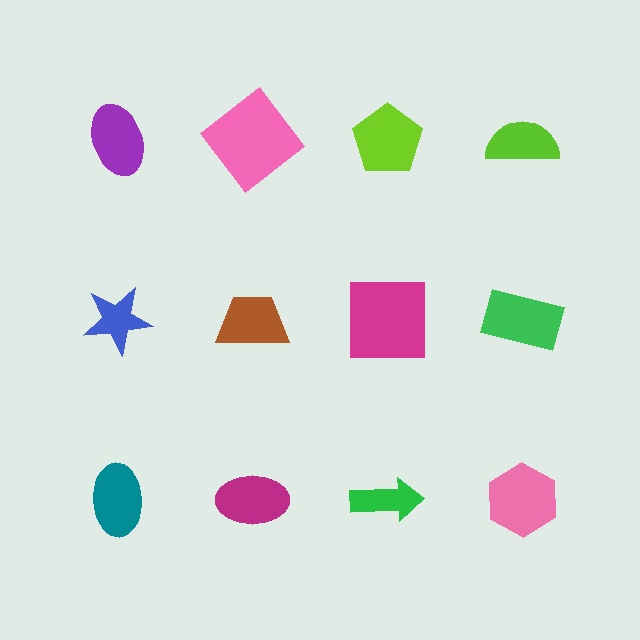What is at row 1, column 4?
A lime semicircle.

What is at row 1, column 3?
A lime pentagon.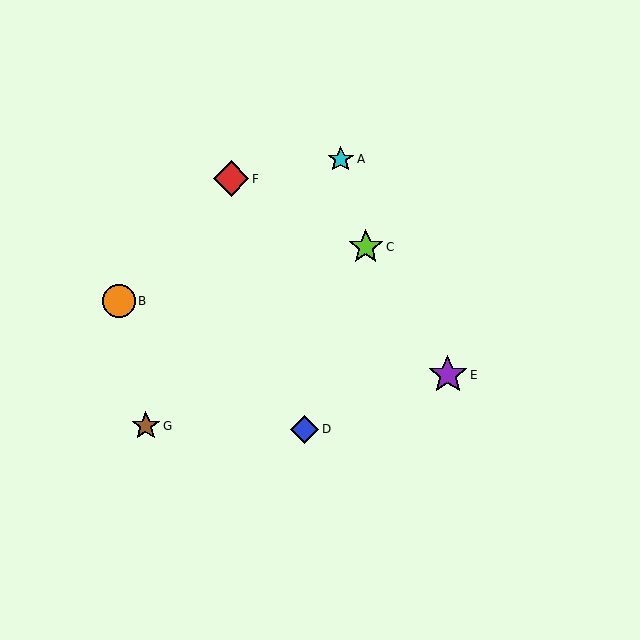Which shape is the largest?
The purple star (labeled E) is the largest.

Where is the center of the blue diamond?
The center of the blue diamond is at (304, 429).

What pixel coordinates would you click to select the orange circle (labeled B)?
Click at (119, 301) to select the orange circle B.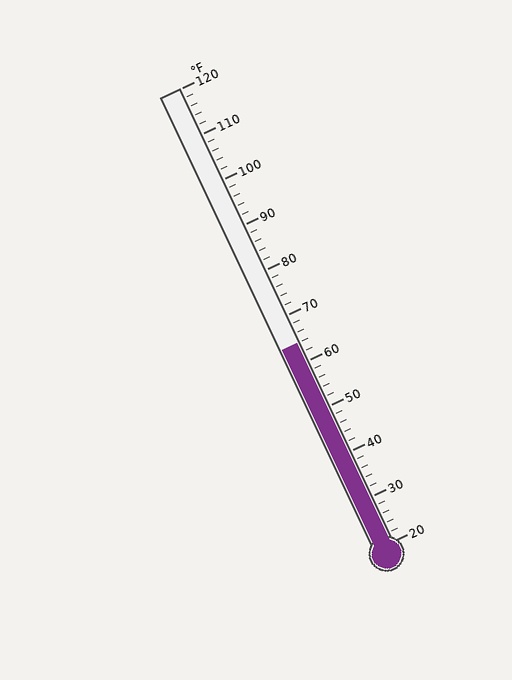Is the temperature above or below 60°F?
The temperature is above 60°F.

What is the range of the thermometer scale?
The thermometer scale ranges from 20°F to 120°F.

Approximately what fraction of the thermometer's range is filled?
The thermometer is filled to approximately 45% of its range.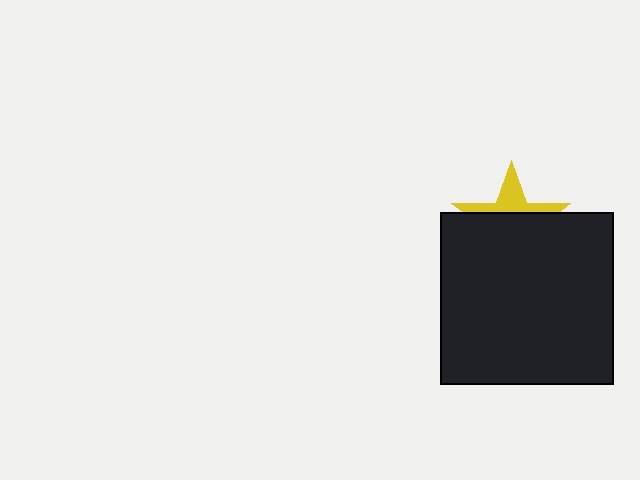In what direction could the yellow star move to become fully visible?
The yellow star could move up. That would shift it out from behind the black square entirely.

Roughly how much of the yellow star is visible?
A small part of it is visible (roughly 34%).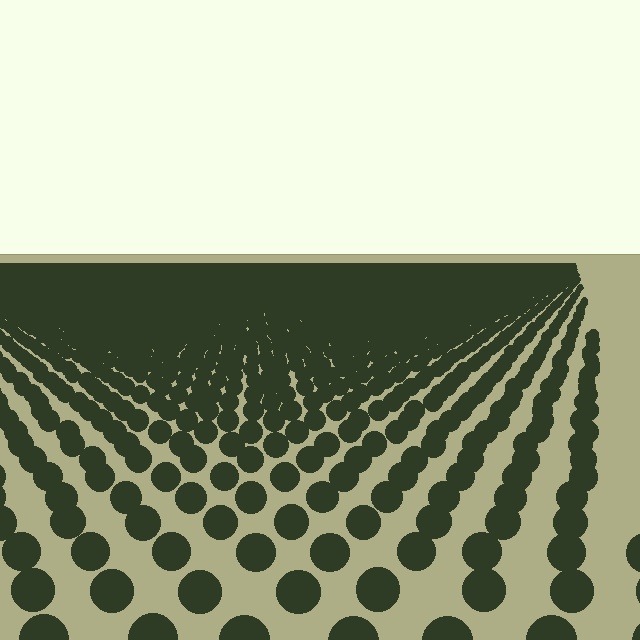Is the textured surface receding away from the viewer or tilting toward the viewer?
The surface is receding away from the viewer. Texture elements get smaller and denser toward the top.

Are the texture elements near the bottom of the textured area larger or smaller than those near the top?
Larger. Near the bottom, elements are closer to the viewer and appear at a bigger on-screen size.